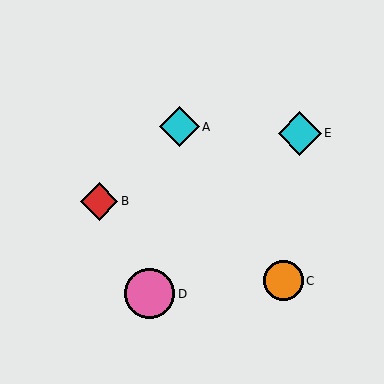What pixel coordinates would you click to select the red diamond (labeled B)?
Click at (99, 201) to select the red diamond B.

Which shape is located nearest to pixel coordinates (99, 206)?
The red diamond (labeled B) at (99, 201) is nearest to that location.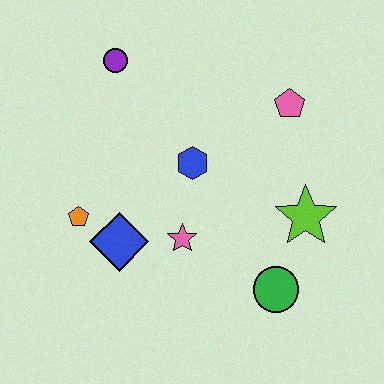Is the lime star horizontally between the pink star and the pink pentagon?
No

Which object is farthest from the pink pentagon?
The orange pentagon is farthest from the pink pentagon.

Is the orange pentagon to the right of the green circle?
No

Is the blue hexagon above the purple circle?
No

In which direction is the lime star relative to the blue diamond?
The lime star is to the right of the blue diamond.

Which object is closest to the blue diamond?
The orange pentagon is closest to the blue diamond.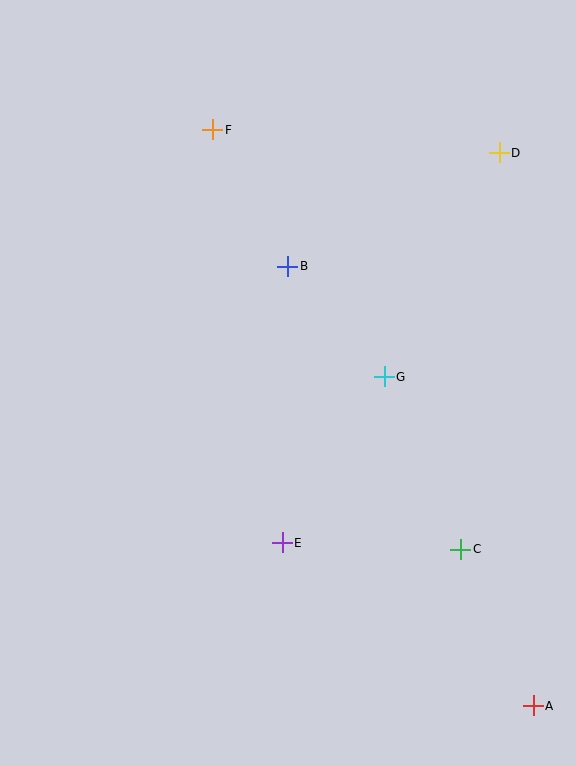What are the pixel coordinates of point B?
Point B is at (288, 266).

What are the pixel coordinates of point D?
Point D is at (499, 153).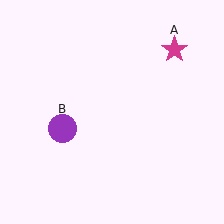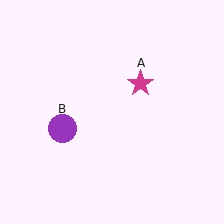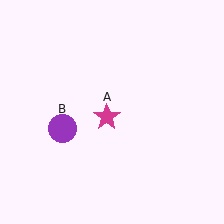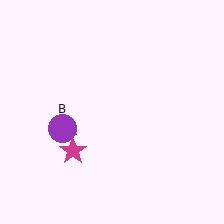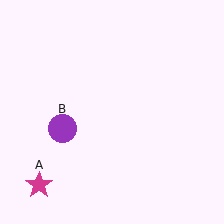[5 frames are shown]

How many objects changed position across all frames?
1 object changed position: magenta star (object A).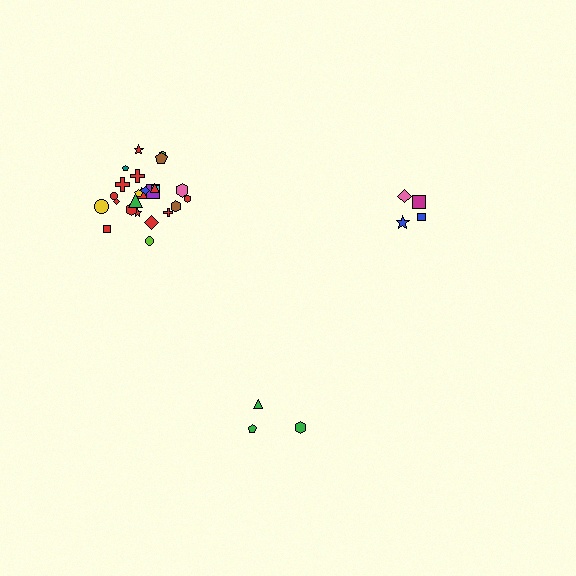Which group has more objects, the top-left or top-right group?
The top-left group.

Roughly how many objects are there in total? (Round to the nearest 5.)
Roughly 30 objects in total.